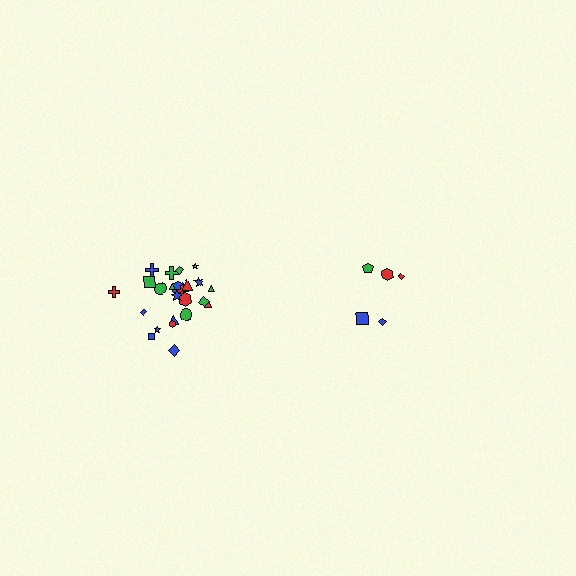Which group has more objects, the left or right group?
The left group.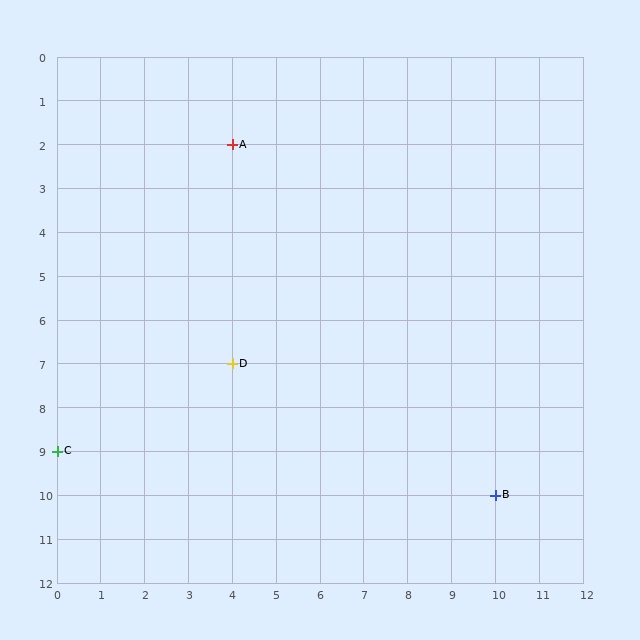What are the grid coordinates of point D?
Point D is at grid coordinates (4, 7).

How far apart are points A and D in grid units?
Points A and D are 5 rows apart.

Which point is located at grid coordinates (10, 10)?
Point B is at (10, 10).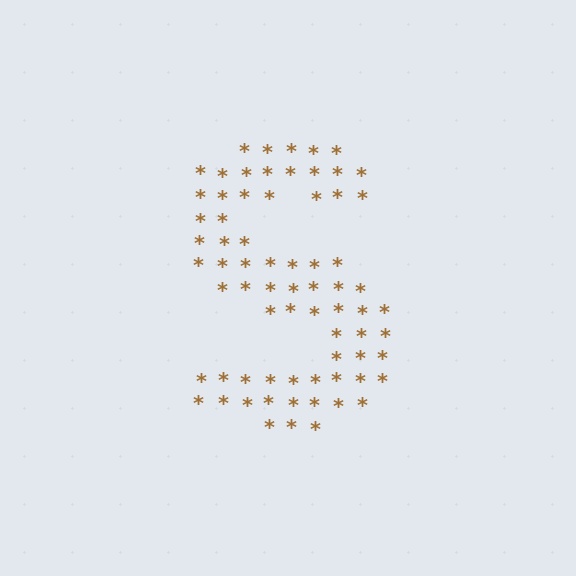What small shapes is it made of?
It is made of small asterisks.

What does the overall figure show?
The overall figure shows the letter S.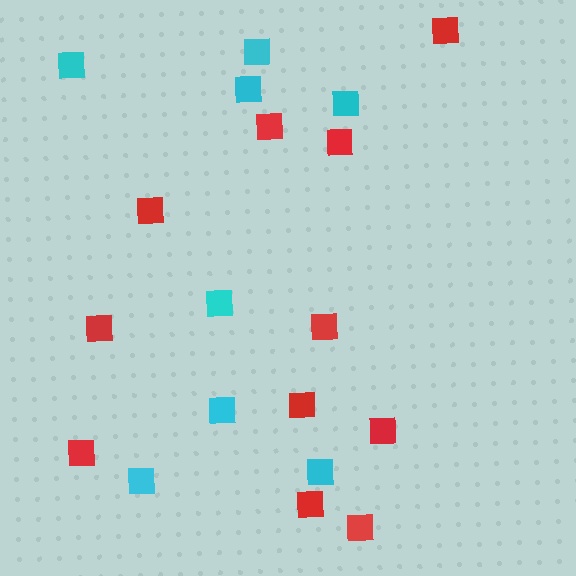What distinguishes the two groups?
There are 2 groups: one group of red squares (11) and one group of cyan squares (8).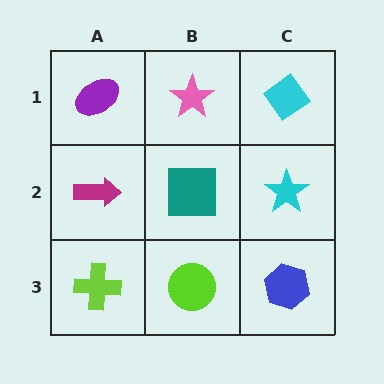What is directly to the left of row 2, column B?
A magenta arrow.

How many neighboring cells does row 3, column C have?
2.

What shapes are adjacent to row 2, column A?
A purple ellipse (row 1, column A), a lime cross (row 3, column A), a teal square (row 2, column B).